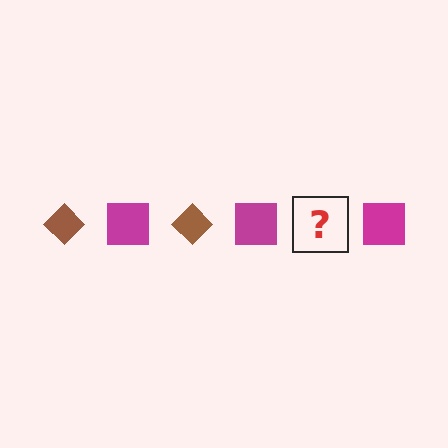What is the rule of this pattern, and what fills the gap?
The rule is that the pattern alternates between brown diamond and magenta square. The gap should be filled with a brown diamond.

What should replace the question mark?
The question mark should be replaced with a brown diamond.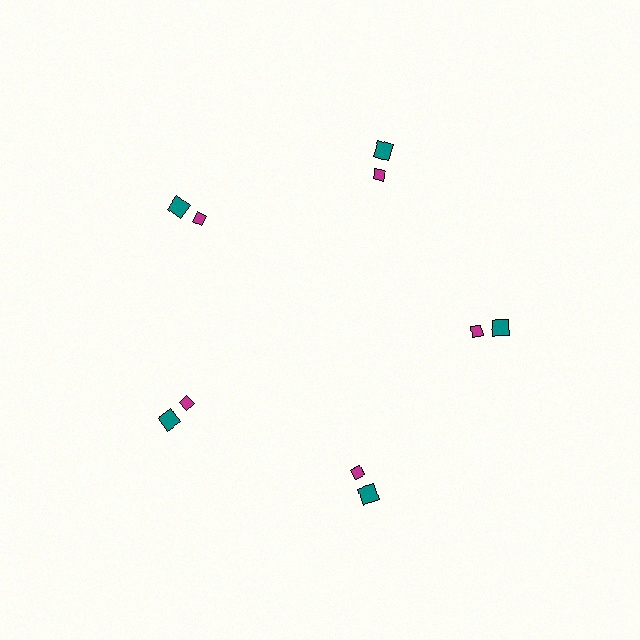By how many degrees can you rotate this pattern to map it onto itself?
The pattern maps onto itself every 72 degrees of rotation.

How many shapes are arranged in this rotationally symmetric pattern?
There are 10 shapes, arranged in 5 groups of 2.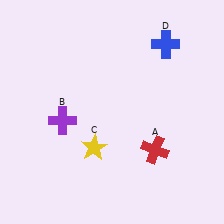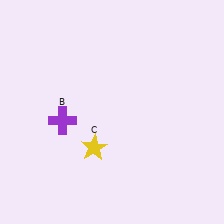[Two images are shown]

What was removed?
The red cross (A), the blue cross (D) were removed in Image 2.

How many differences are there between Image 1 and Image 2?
There are 2 differences between the two images.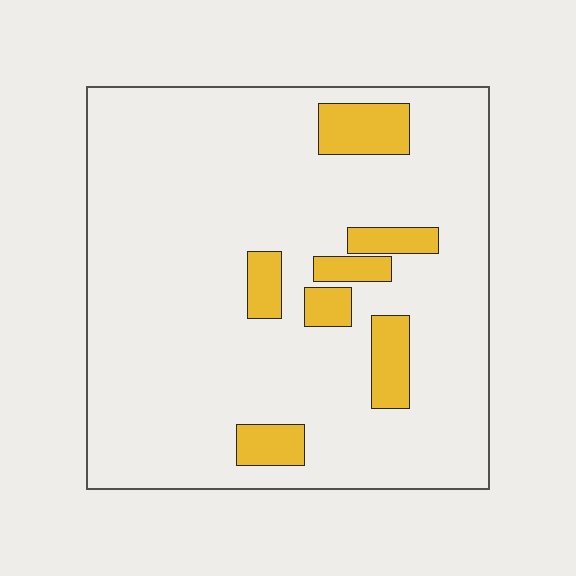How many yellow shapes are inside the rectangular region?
7.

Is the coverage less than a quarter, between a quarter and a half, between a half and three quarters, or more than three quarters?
Less than a quarter.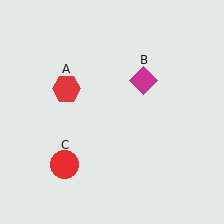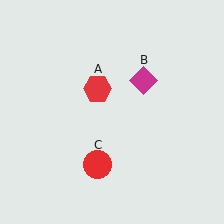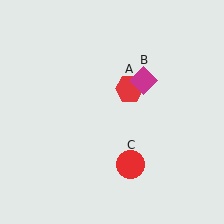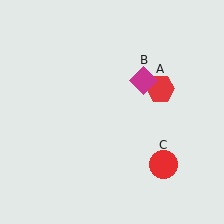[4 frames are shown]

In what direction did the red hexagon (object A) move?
The red hexagon (object A) moved right.